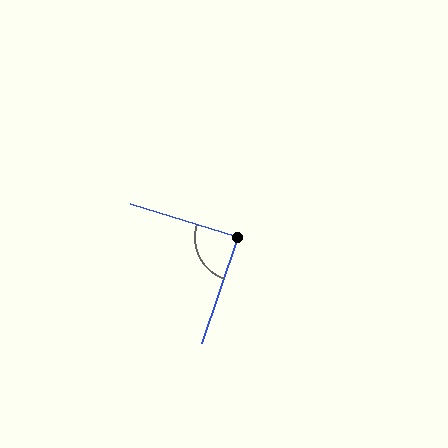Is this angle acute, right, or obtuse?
It is approximately a right angle.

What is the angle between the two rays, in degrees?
Approximately 88 degrees.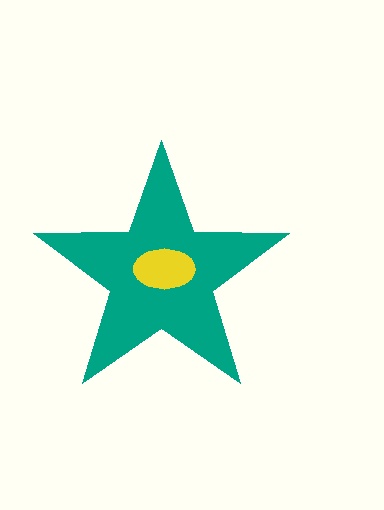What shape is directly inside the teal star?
The yellow ellipse.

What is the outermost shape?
The teal star.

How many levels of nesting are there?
2.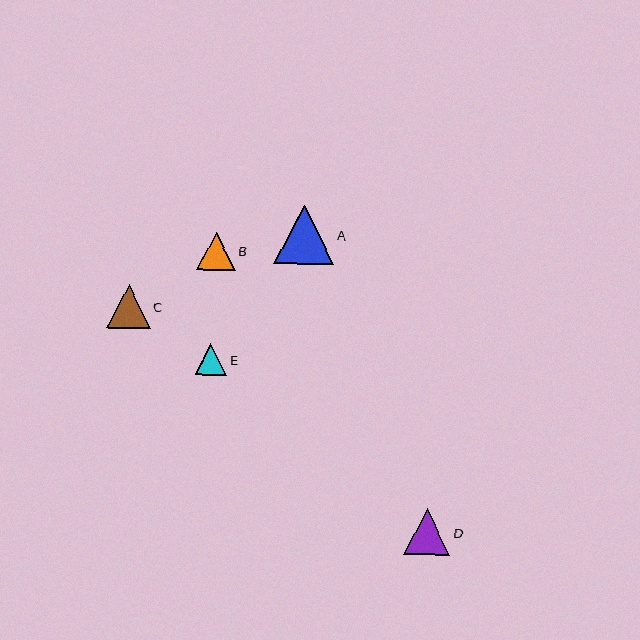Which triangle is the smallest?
Triangle E is the smallest with a size of approximately 32 pixels.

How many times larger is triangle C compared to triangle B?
Triangle C is approximately 1.1 times the size of triangle B.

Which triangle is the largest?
Triangle A is the largest with a size of approximately 60 pixels.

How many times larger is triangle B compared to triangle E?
Triangle B is approximately 1.2 times the size of triangle E.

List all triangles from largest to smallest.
From largest to smallest: A, D, C, B, E.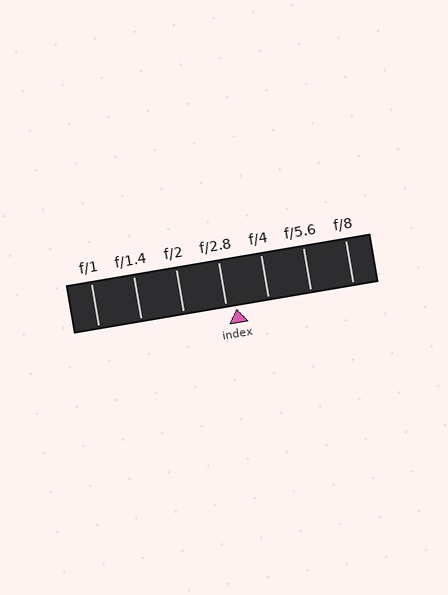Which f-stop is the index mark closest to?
The index mark is closest to f/2.8.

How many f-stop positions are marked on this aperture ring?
There are 7 f-stop positions marked.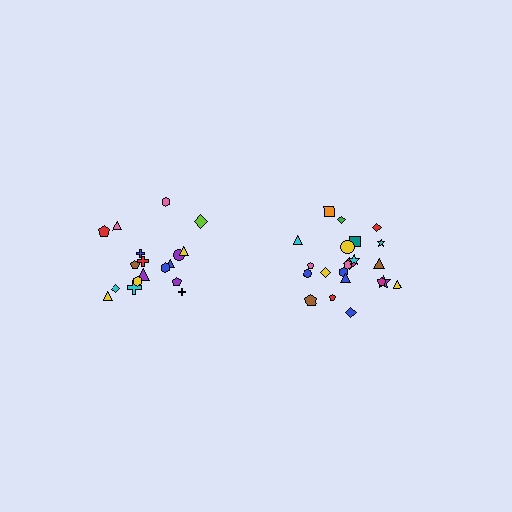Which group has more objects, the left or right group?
The right group.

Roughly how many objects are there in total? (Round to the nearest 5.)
Roughly 40 objects in total.